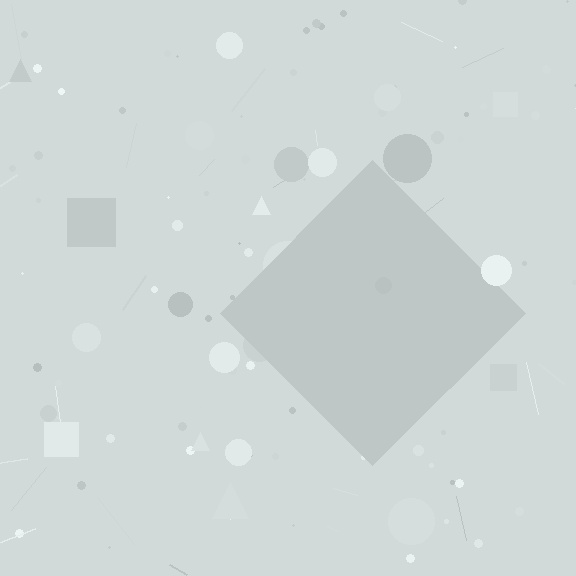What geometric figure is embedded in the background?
A diamond is embedded in the background.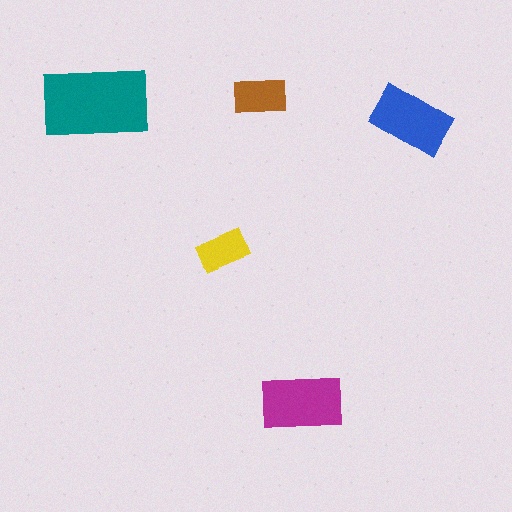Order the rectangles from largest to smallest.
the teal one, the magenta one, the blue one, the brown one, the yellow one.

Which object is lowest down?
The magenta rectangle is bottommost.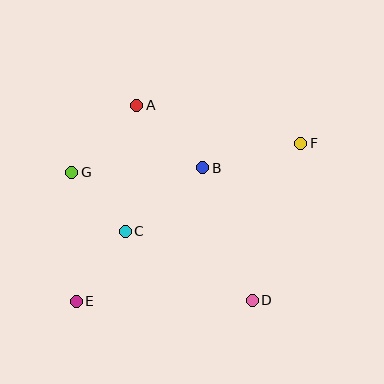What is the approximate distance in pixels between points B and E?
The distance between B and E is approximately 184 pixels.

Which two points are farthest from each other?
Points E and F are farthest from each other.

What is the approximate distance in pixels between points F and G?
The distance between F and G is approximately 231 pixels.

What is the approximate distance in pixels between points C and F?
The distance between C and F is approximately 197 pixels.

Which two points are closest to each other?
Points C and G are closest to each other.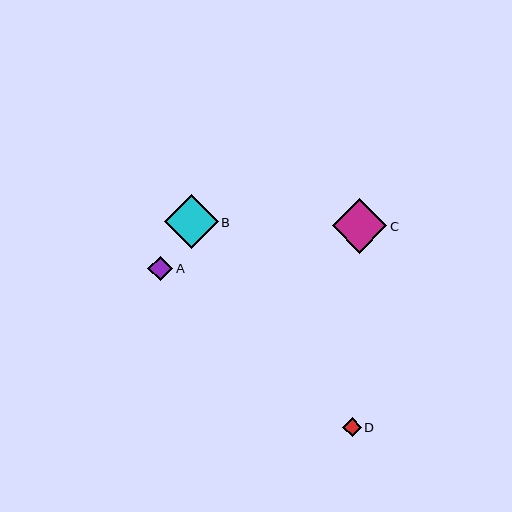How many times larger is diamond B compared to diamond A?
Diamond B is approximately 2.2 times the size of diamond A.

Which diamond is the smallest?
Diamond D is the smallest with a size of approximately 18 pixels.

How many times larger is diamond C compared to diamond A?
Diamond C is approximately 2.2 times the size of diamond A.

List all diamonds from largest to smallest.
From largest to smallest: C, B, A, D.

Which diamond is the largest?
Diamond C is the largest with a size of approximately 54 pixels.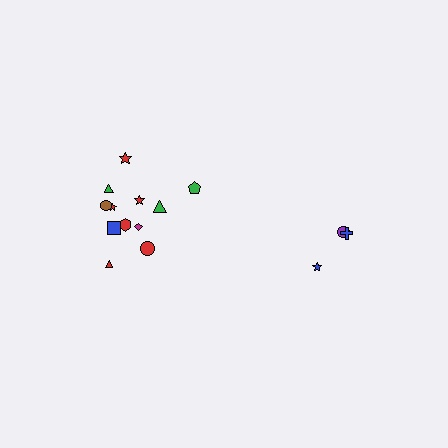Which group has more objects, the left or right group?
The left group.